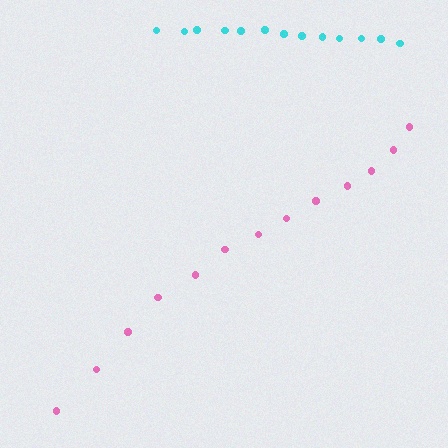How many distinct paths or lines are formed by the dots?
There are 2 distinct paths.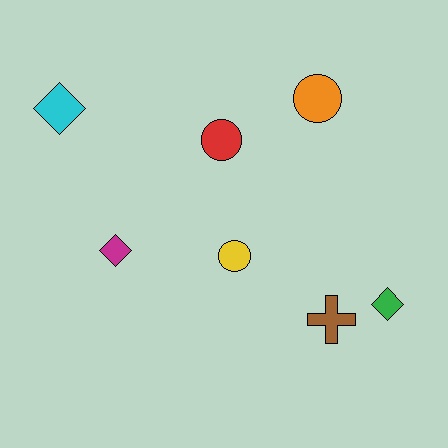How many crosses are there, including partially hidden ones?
There is 1 cross.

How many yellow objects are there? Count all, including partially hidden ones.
There is 1 yellow object.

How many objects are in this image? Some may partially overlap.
There are 7 objects.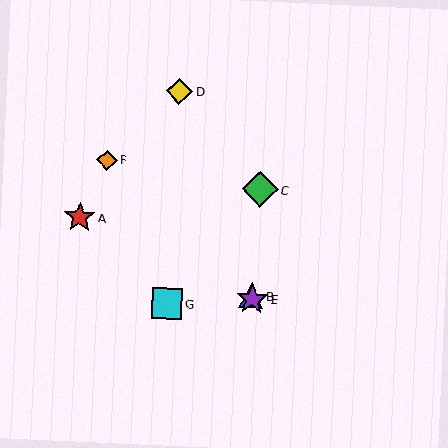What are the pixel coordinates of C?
Object C is at (260, 189).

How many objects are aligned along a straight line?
3 objects (B, D, E) are aligned along a straight line.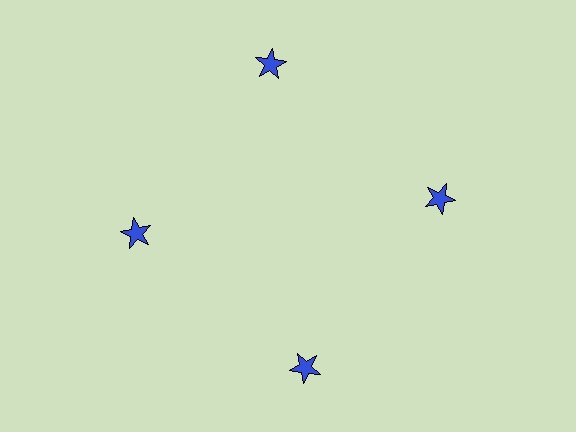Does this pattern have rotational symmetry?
Yes, this pattern has 4-fold rotational symmetry. It looks the same after rotating 90 degrees around the center.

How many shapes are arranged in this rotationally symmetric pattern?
There are 4 shapes, arranged in 4 groups of 1.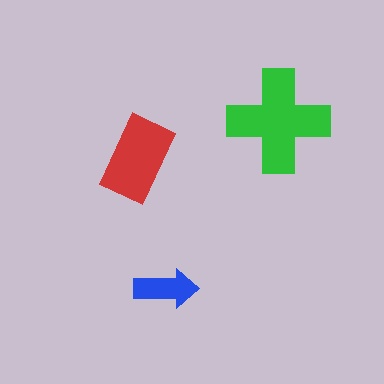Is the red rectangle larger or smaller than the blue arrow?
Larger.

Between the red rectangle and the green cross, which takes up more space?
The green cross.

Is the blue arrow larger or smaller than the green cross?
Smaller.